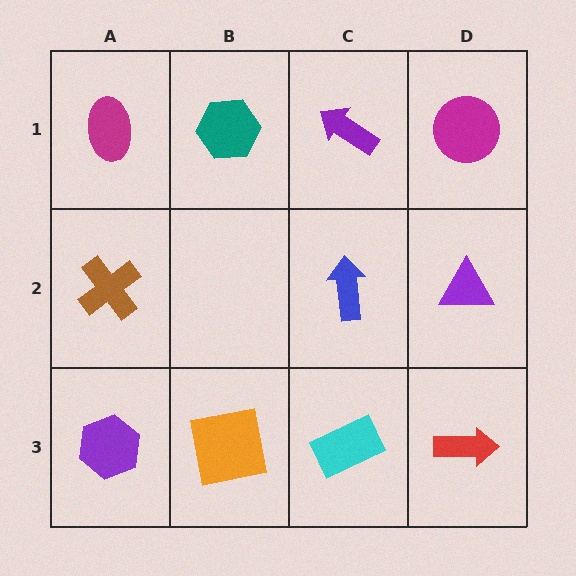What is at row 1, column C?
A purple arrow.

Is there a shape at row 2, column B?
No, that cell is empty.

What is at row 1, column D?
A magenta circle.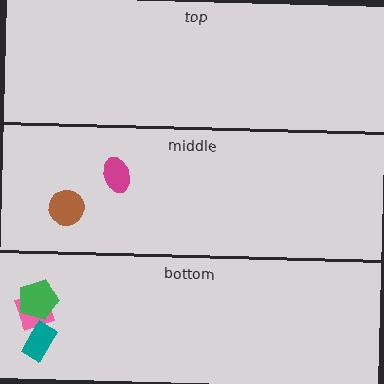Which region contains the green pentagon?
The bottom region.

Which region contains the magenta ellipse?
The middle region.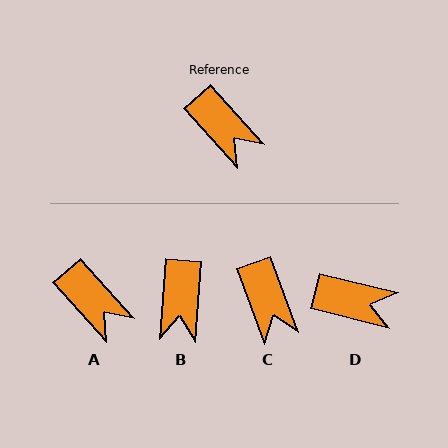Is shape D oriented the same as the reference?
No, it is off by about 34 degrees.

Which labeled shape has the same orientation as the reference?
A.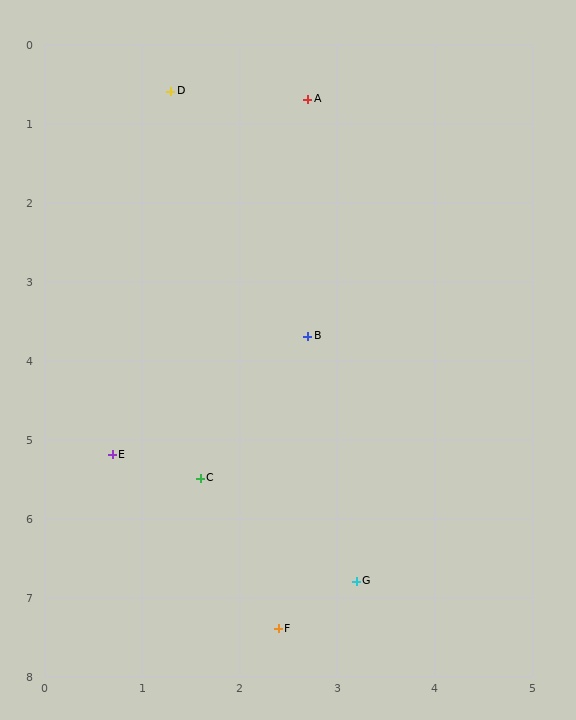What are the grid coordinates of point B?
Point B is at approximately (2.7, 3.7).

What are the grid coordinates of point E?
Point E is at approximately (0.7, 5.2).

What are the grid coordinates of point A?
Point A is at approximately (2.7, 0.7).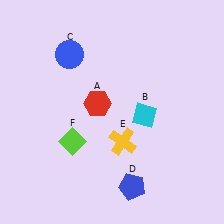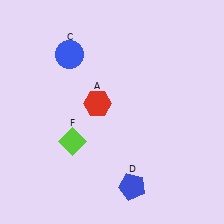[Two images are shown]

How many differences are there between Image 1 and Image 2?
There are 2 differences between the two images.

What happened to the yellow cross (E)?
The yellow cross (E) was removed in Image 2. It was in the bottom-right area of Image 1.